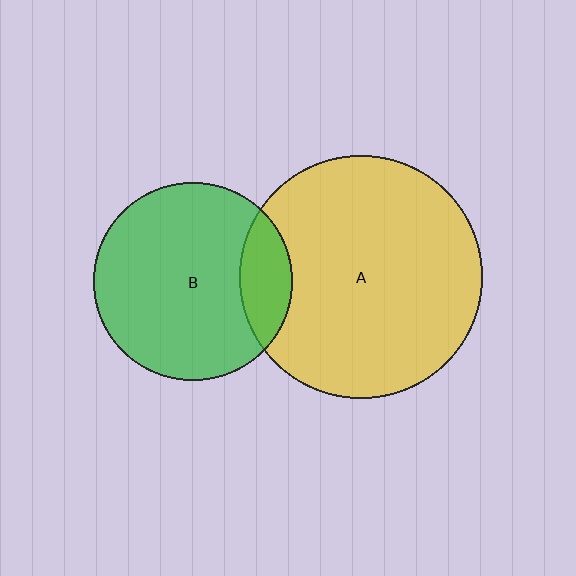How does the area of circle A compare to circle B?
Approximately 1.5 times.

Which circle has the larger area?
Circle A (yellow).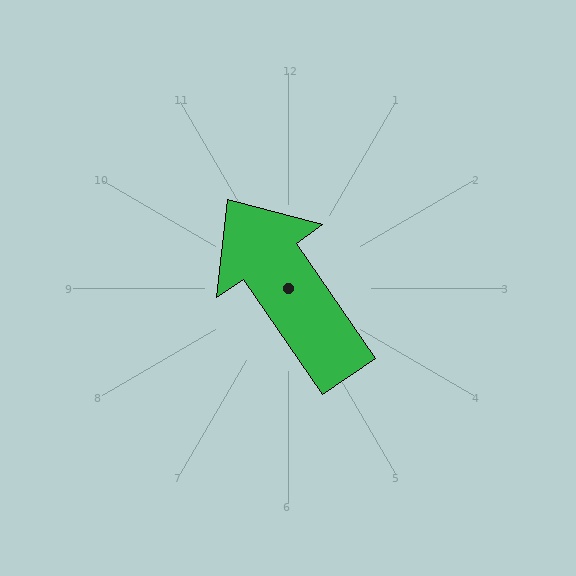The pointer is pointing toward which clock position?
Roughly 11 o'clock.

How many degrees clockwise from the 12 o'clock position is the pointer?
Approximately 326 degrees.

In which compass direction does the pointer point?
Northwest.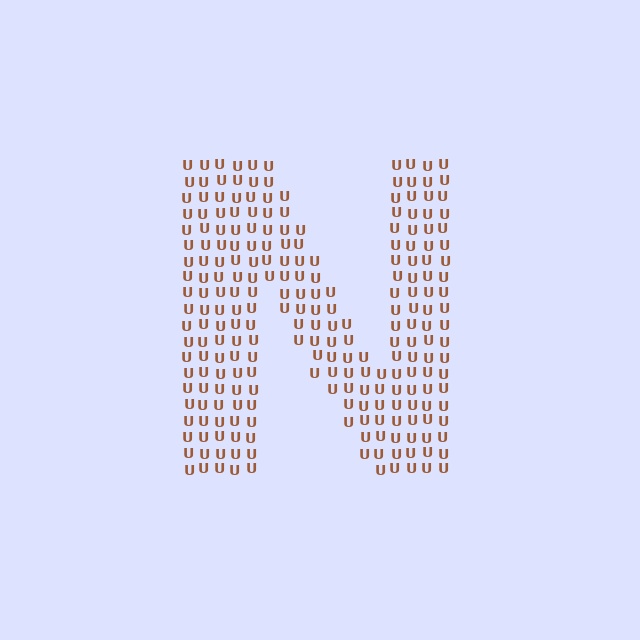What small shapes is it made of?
It is made of small letter U's.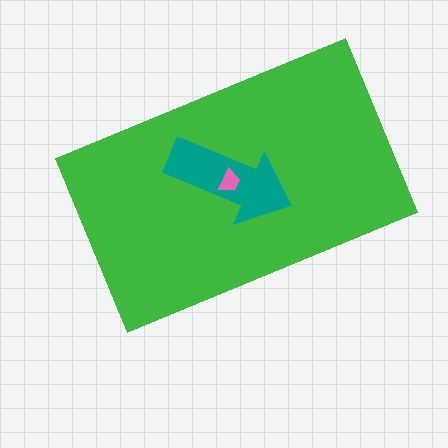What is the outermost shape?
The green rectangle.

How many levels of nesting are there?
3.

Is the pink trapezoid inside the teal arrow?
Yes.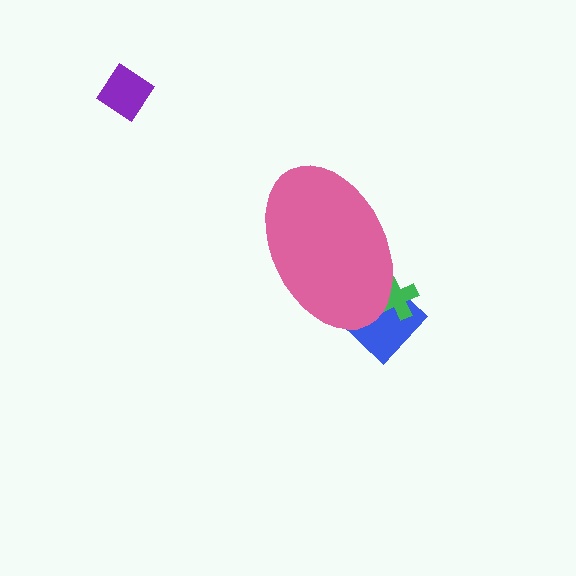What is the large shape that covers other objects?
A pink ellipse.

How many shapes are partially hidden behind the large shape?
2 shapes are partially hidden.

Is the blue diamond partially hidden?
Yes, the blue diamond is partially hidden behind the pink ellipse.